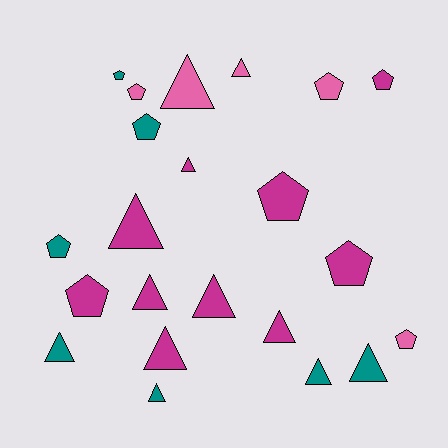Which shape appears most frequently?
Triangle, with 12 objects.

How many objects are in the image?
There are 22 objects.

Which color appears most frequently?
Magenta, with 10 objects.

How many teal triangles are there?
There are 4 teal triangles.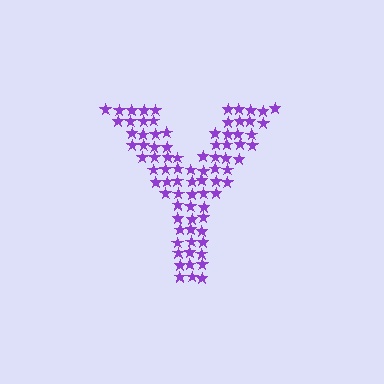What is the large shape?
The large shape is the letter Y.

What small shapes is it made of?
It is made of small stars.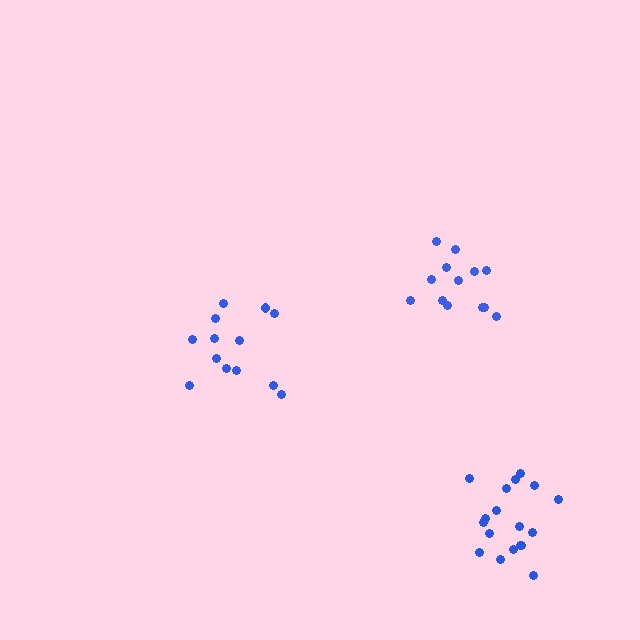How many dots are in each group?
Group 1: 13 dots, Group 2: 13 dots, Group 3: 18 dots (44 total).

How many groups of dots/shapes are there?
There are 3 groups.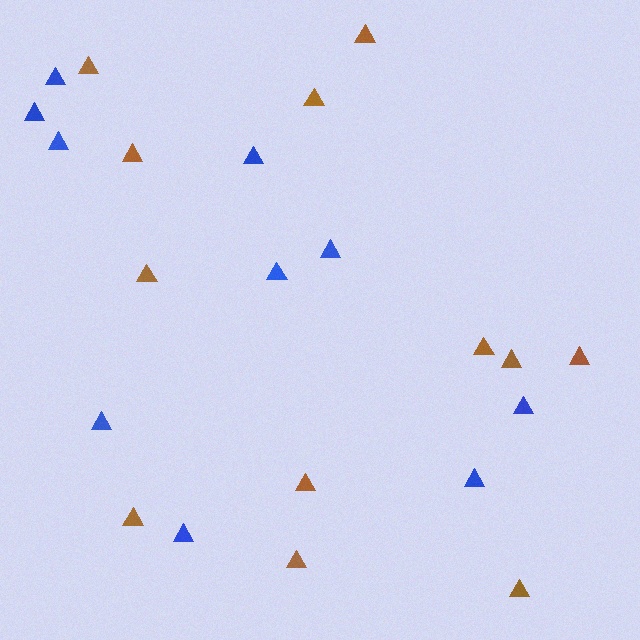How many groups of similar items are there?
There are 2 groups: one group of brown triangles (12) and one group of blue triangles (10).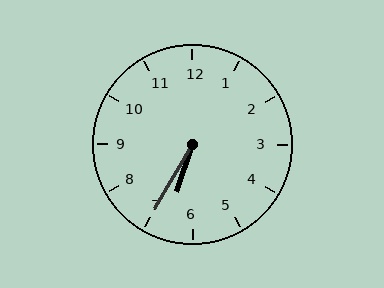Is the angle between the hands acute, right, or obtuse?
It is acute.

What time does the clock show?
6:35.